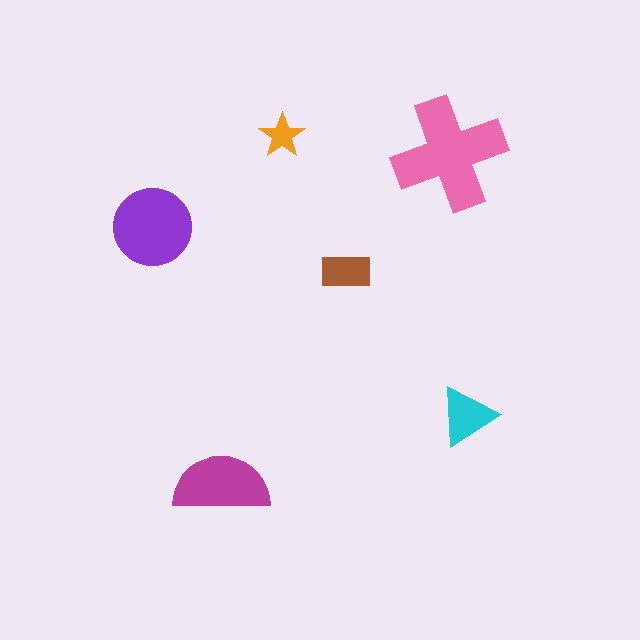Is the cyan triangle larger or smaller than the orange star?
Larger.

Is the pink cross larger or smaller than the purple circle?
Larger.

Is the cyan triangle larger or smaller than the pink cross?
Smaller.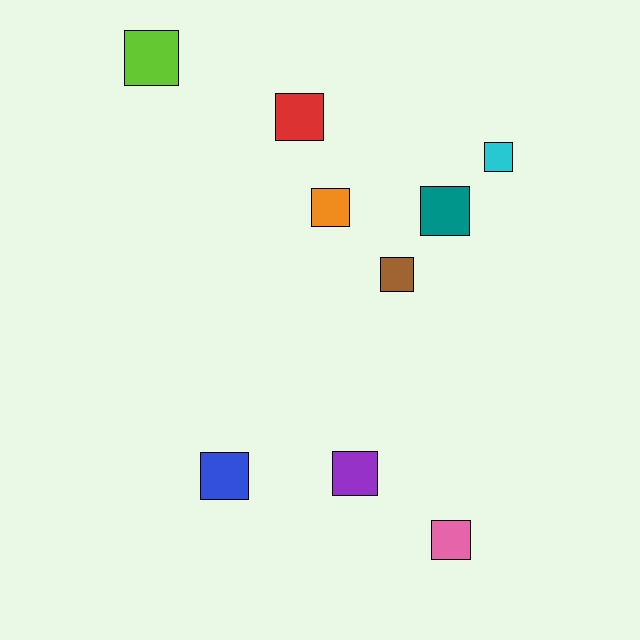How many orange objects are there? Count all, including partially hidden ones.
There is 1 orange object.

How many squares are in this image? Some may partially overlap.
There are 9 squares.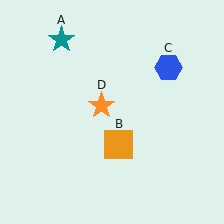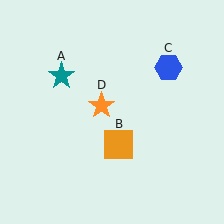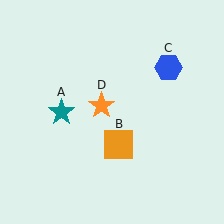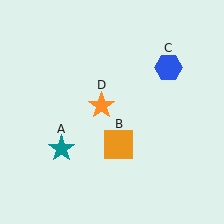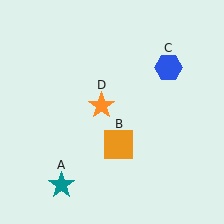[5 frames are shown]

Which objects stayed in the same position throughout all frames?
Orange square (object B) and blue hexagon (object C) and orange star (object D) remained stationary.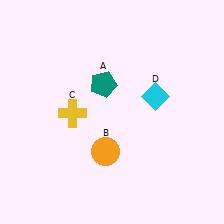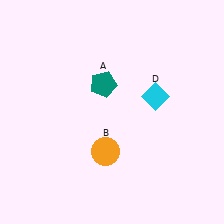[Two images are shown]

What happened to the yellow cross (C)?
The yellow cross (C) was removed in Image 2. It was in the bottom-left area of Image 1.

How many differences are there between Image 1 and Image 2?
There is 1 difference between the two images.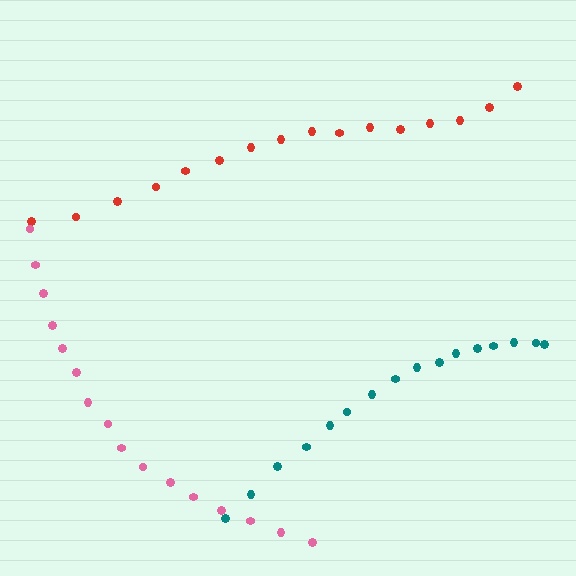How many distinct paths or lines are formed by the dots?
There are 3 distinct paths.